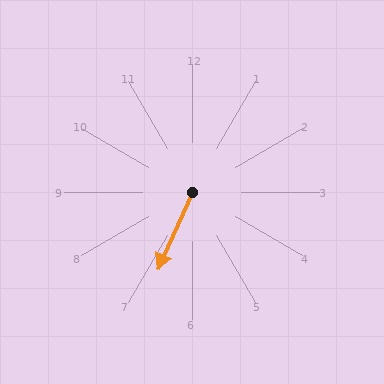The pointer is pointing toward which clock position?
Roughly 7 o'clock.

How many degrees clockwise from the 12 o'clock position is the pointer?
Approximately 204 degrees.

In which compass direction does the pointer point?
Southwest.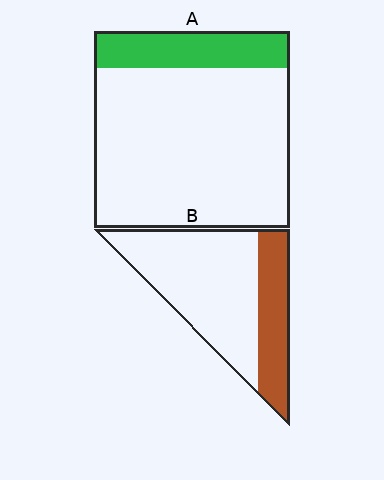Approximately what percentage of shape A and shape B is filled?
A is approximately 20% and B is approximately 30%.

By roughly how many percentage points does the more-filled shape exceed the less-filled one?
By roughly 10 percentage points (B over A).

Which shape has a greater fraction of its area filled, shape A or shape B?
Shape B.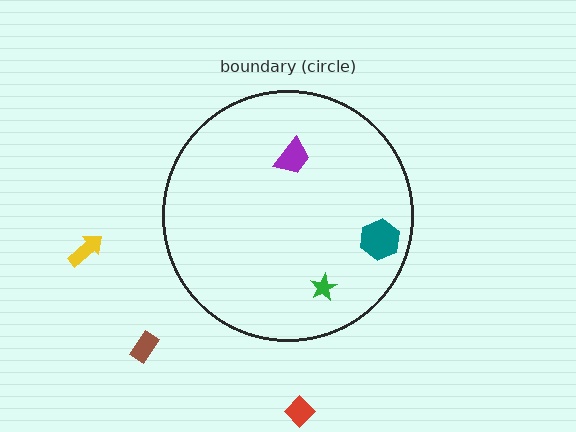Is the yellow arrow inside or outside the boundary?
Outside.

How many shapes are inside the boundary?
3 inside, 3 outside.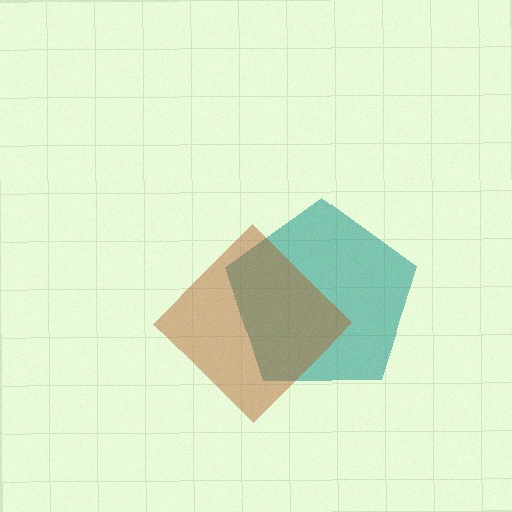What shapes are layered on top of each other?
The layered shapes are: a teal pentagon, a brown diamond.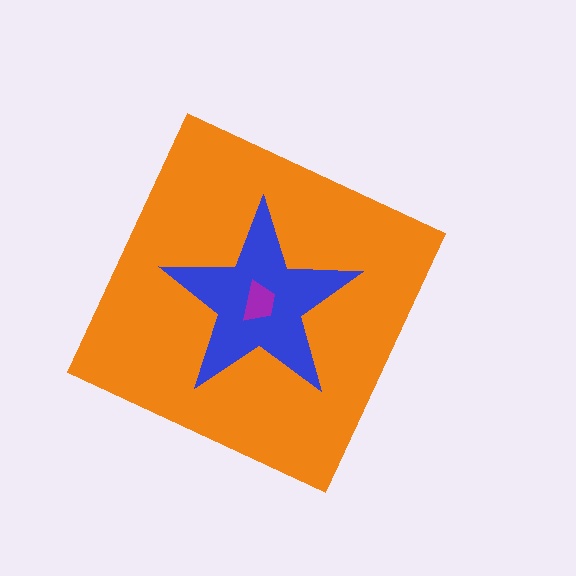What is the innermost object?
The purple trapezoid.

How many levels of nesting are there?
3.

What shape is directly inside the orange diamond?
The blue star.